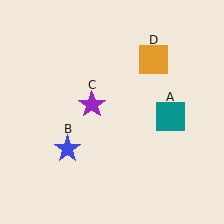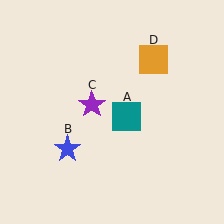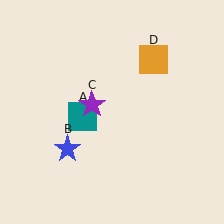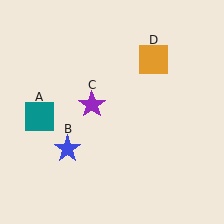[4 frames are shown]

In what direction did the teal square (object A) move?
The teal square (object A) moved left.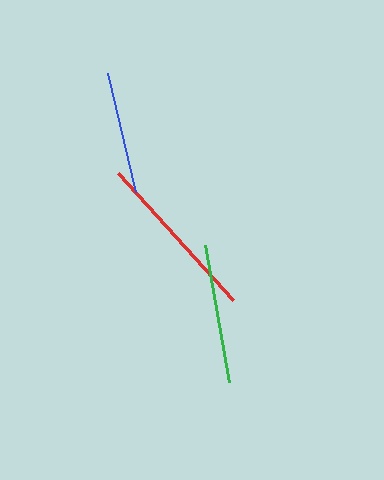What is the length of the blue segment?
The blue segment is approximately 123 pixels long.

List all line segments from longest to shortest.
From longest to shortest: red, green, blue.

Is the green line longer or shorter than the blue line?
The green line is longer than the blue line.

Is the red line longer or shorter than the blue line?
The red line is longer than the blue line.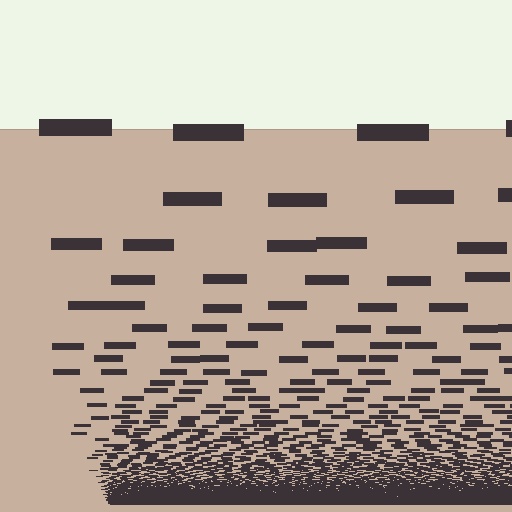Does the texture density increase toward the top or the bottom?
Density increases toward the bottom.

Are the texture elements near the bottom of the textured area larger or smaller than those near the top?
Smaller. The gradient is inverted — elements near the bottom are smaller and denser.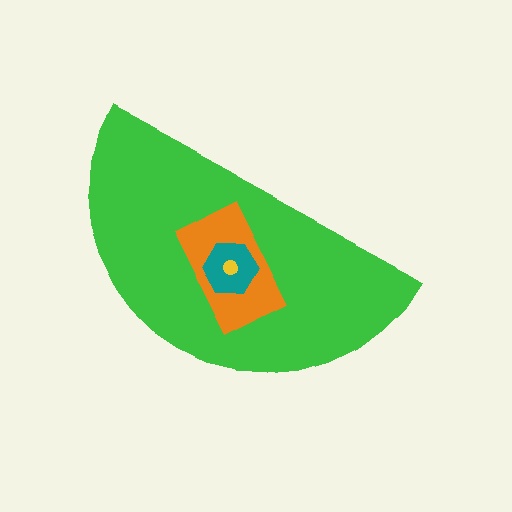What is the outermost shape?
The green semicircle.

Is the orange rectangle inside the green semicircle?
Yes.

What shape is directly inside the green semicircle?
The orange rectangle.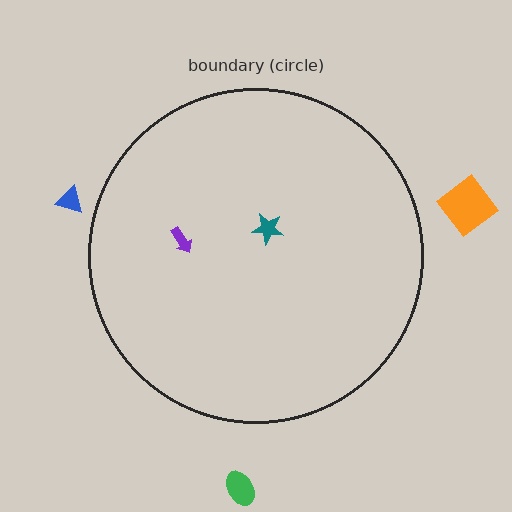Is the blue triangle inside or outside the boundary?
Outside.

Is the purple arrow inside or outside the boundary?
Inside.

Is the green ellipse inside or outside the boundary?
Outside.